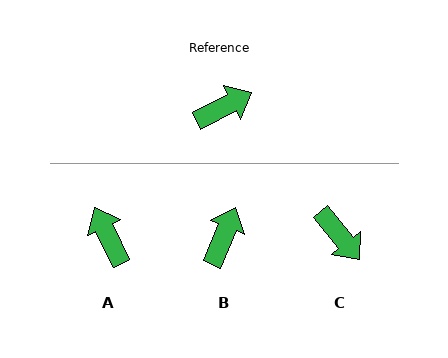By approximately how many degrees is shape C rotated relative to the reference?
Approximately 78 degrees clockwise.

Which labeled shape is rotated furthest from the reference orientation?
A, about 89 degrees away.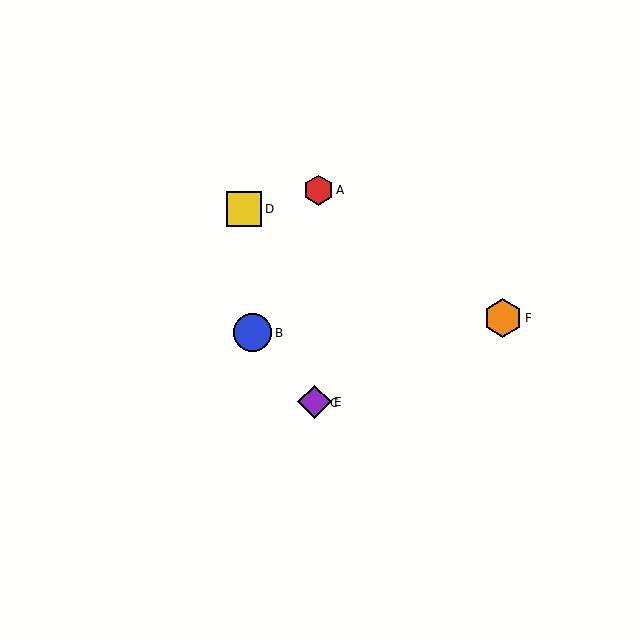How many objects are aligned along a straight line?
3 objects (C, D, E) are aligned along a straight line.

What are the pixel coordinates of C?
Object C is at (315, 403).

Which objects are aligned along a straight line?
Objects C, D, E are aligned along a straight line.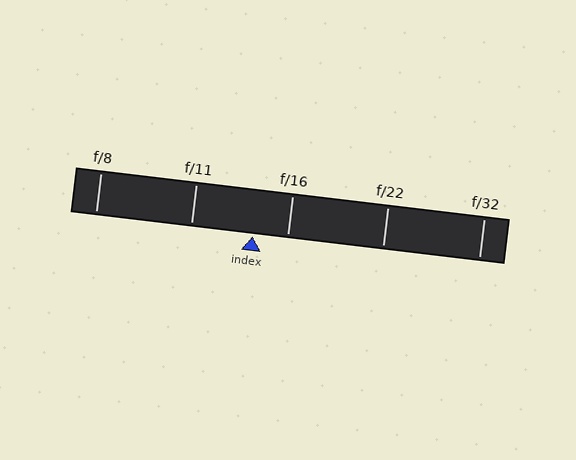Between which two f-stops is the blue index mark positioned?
The index mark is between f/11 and f/16.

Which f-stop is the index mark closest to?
The index mark is closest to f/16.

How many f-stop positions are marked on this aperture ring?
There are 5 f-stop positions marked.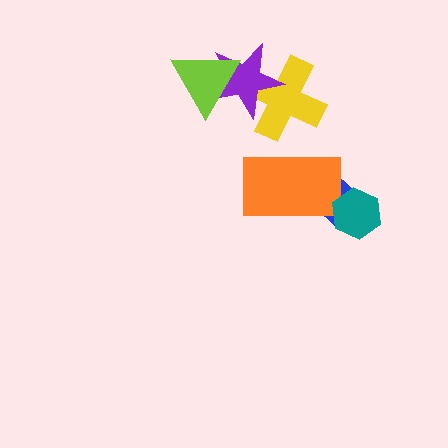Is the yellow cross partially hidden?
Yes, it is partially covered by another shape.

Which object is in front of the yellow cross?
The purple star is in front of the yellow cross.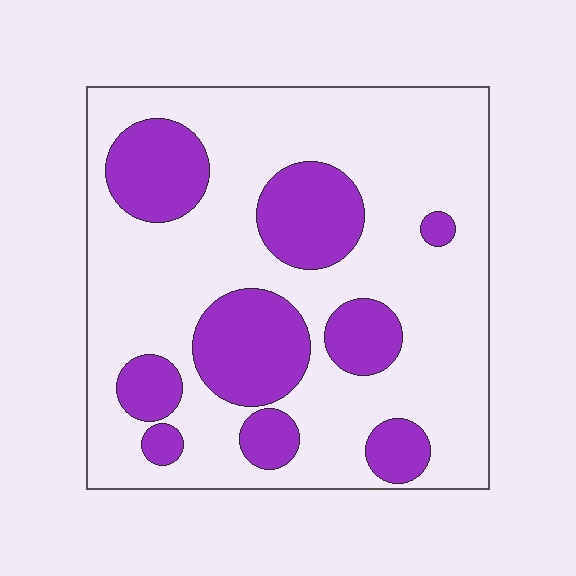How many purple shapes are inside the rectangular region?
9.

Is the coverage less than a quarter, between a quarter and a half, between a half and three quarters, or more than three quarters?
Between a quarter and a half.